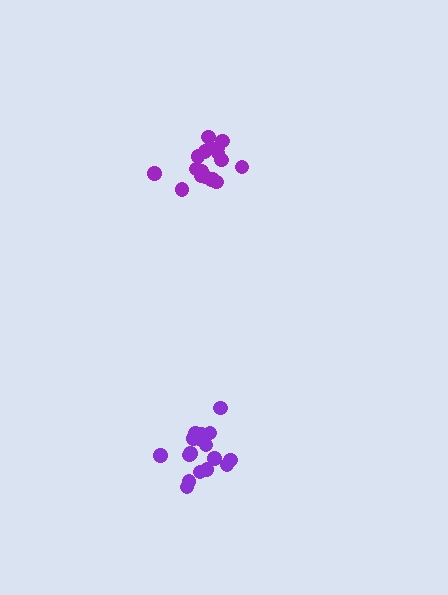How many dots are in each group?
Group 1: 18 dots, Group 2: 17 dots (35 total).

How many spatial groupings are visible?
There are 2 spatial groupings.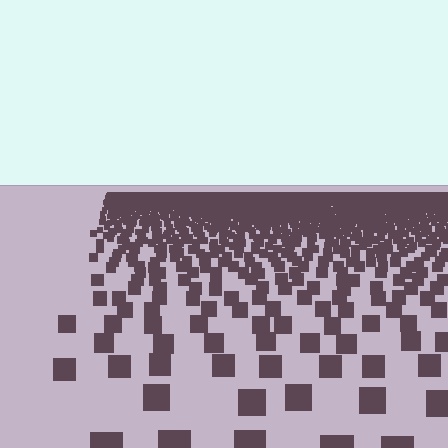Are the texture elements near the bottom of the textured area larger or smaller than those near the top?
Larger. Near the bottom, elements are closer to the viewer and appear at a bigger on-screen size.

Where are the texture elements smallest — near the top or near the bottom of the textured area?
Near the top.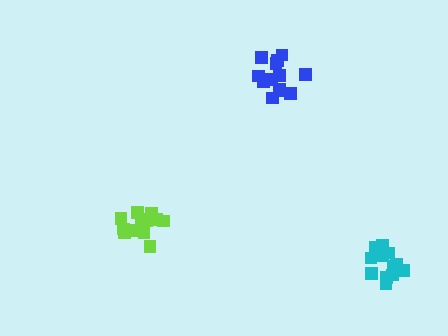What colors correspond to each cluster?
The clusters are colored: lime, cyan, blue.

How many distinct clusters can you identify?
There are 3 distinct clusters.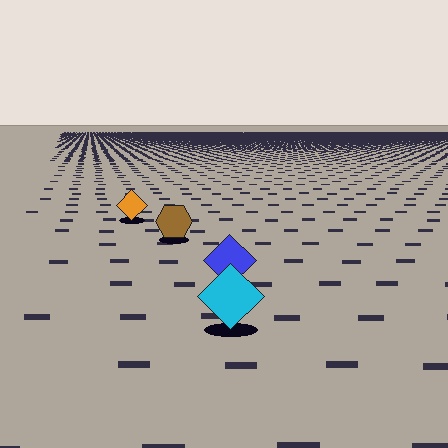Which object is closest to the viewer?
The cyan diamond is closest. The texture marks near it are larger and more spread out.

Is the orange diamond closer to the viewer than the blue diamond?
No. The blue diamond is closer — you can tell from the texture gradient: the ground texture is coarser near it.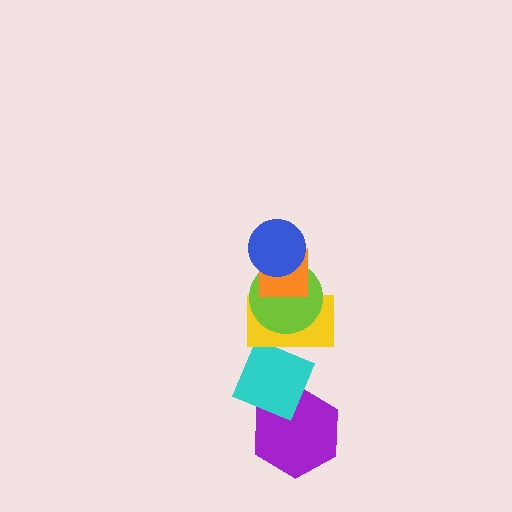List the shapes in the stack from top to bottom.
From top to bottom: the blue circle, the orange square, the lime circle, the yellow rectangle, the cyan diamond, the purple hexagon.